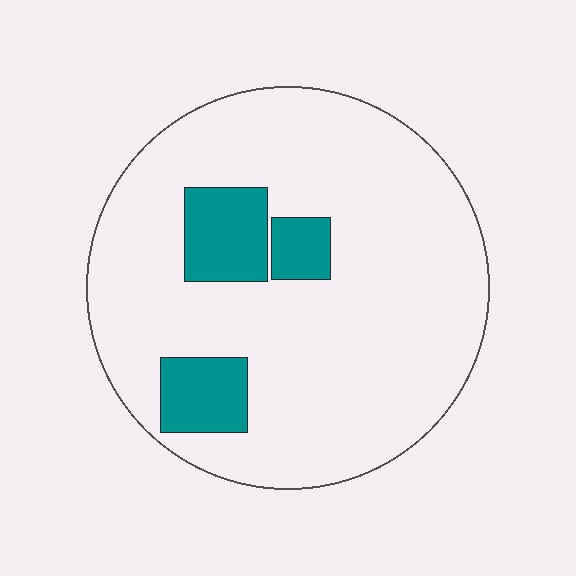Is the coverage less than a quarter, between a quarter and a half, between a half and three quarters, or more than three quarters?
Less than a quarter.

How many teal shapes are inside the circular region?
3.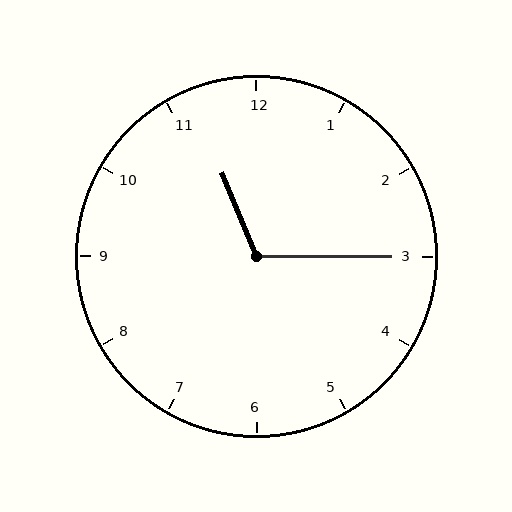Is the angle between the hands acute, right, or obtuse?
It is obtuse.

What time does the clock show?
11:15.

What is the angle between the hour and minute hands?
Approximately 112 degrees.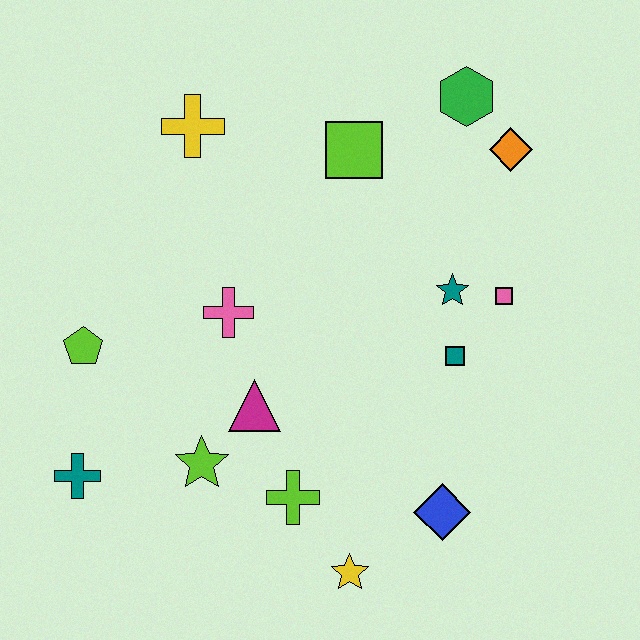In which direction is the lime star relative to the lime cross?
The lime star is to the left of the lime cross.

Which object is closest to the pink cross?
The magenta triangle is closest to the pink cross.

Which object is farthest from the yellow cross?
The yellow star is farthest from the yellow cross.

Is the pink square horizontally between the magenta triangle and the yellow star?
No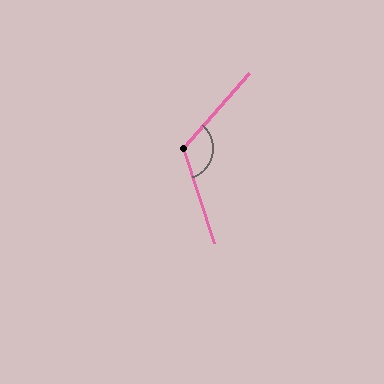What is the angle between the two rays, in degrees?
Approximately 121 degrees.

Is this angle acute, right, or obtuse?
It is obtuse.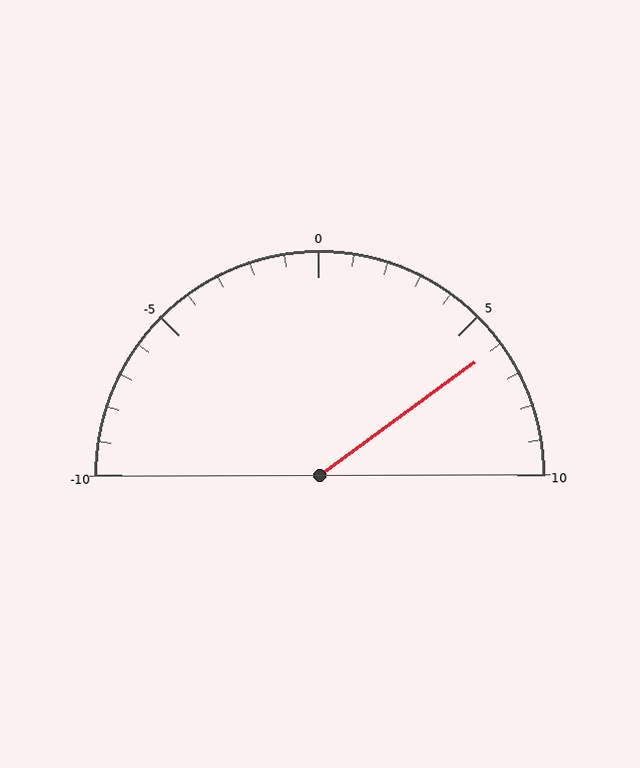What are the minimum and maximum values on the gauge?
The gauge ranges from -10 to 10.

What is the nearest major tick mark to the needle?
The nearest major tick mark is 5.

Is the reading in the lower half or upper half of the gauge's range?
The reading is in the upper half of the range (-10 to 10).